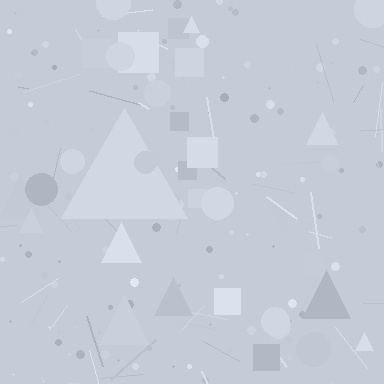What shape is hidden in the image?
A triangle is hidden in the image.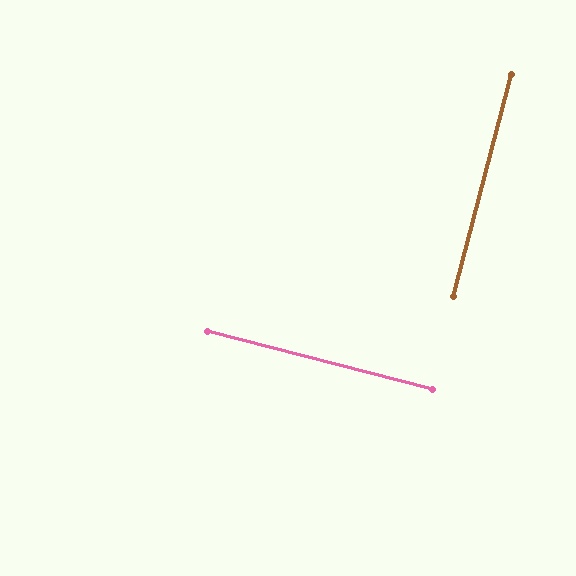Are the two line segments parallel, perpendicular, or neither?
Perpendicular — they meet at approximately 90°.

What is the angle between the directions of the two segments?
Approximately 90 degrees.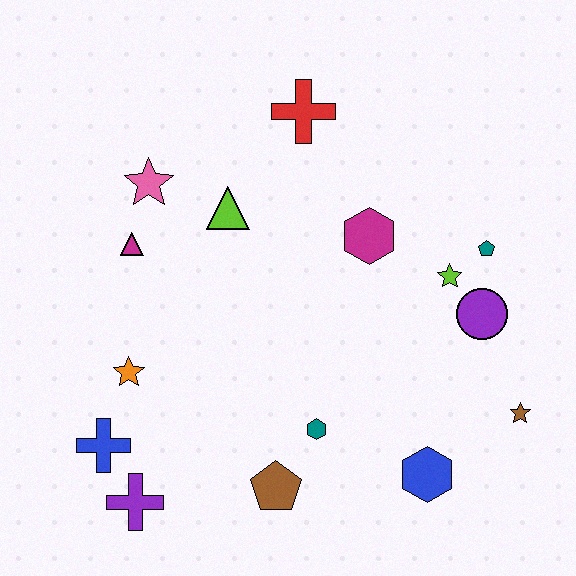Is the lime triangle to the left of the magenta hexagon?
Yes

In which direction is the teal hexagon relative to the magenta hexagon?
The teal hexagon is below the magenta hexagon.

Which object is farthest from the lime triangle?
The brown star is farthest from the lime triangle.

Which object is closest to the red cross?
The lime triangle is closest to the red cross.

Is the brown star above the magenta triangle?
No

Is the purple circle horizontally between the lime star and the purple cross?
No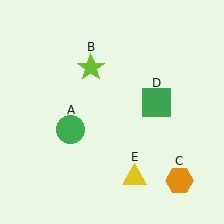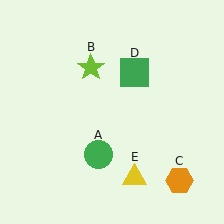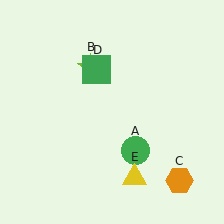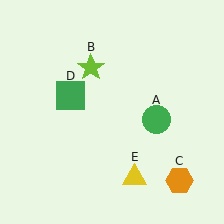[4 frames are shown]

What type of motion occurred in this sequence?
The green circle (object A), green square (object D) rotated counterclockwise around the center of the scene.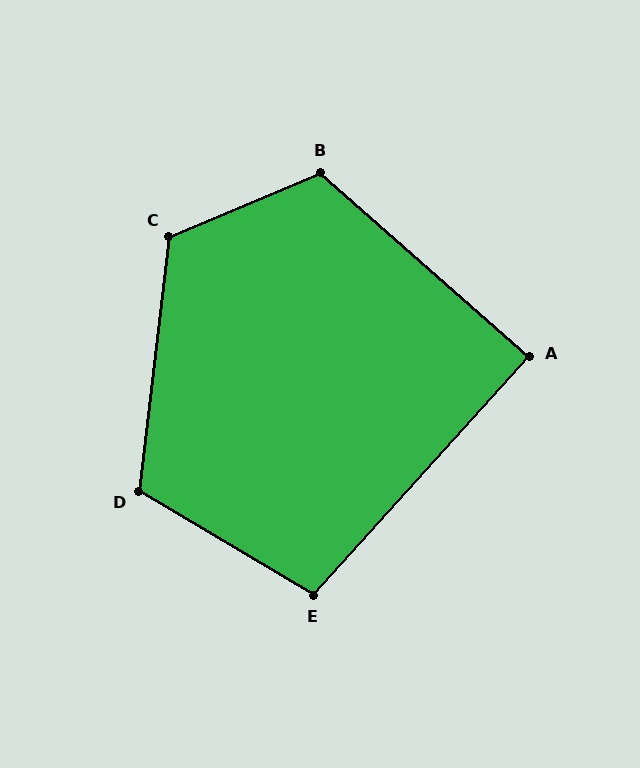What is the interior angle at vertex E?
Approximately 102 degrees (obtuse).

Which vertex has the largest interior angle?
C, at approximately 120 degrees.